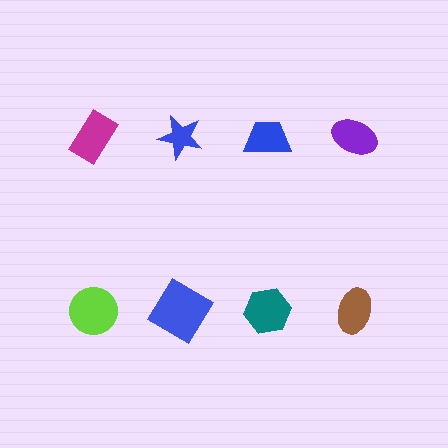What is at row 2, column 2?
A blue diamond.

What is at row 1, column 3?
A blue trapezoid.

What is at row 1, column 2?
A blue star.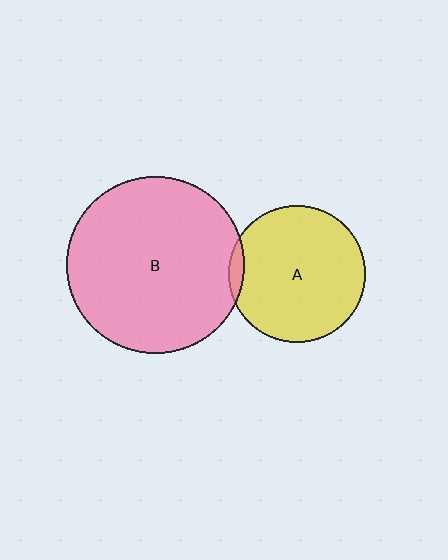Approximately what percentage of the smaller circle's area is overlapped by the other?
Approximately 5%.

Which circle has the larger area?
Circle B (pink).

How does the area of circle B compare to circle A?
Approximately 1.7 times.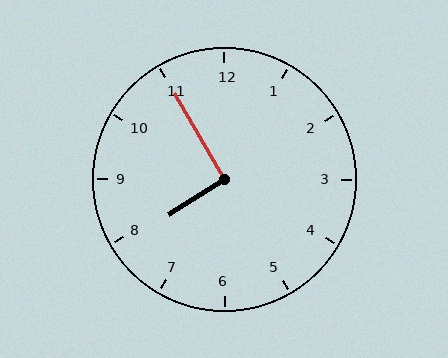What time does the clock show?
7:55.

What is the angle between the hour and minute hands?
Approximately 92 degrees.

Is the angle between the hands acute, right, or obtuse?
It is right.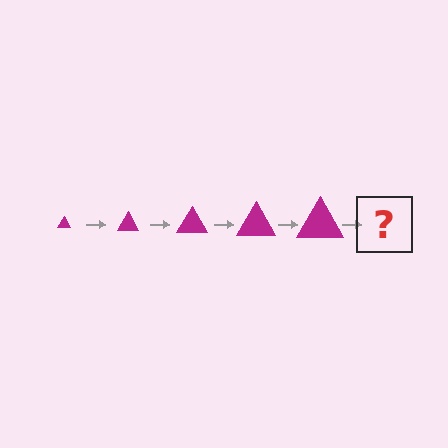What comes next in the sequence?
The next element should be a magenta triangle, larger than the previous one.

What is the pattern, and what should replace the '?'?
The pattern is that the triangle gets progressively larger each step. The '?' should be a magenta triangle, larger than the previous one.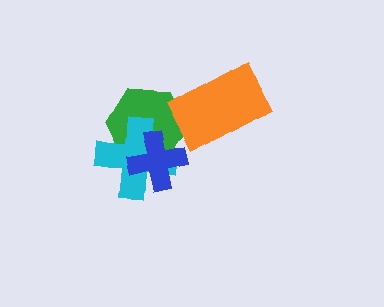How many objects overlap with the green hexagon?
3 objects overlap with the green hexagon.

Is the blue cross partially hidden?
No, no other shape covers it.